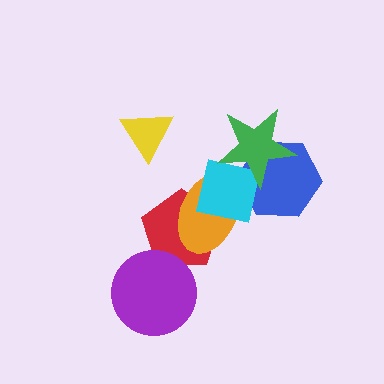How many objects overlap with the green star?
2 objects overlap with the green star.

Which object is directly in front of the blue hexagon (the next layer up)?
The cyan square is directly in front of the blue hexagon.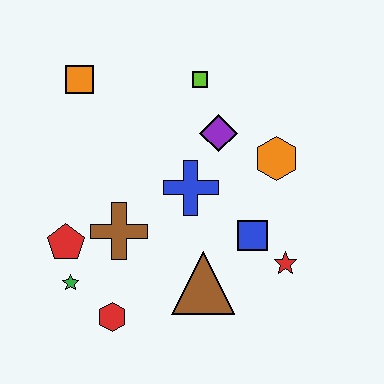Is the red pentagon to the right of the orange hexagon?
No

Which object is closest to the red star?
The blue square is closest to the red star.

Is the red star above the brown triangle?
Yes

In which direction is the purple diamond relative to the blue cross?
The purple diamond is above the blue cross.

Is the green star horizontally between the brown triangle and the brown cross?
No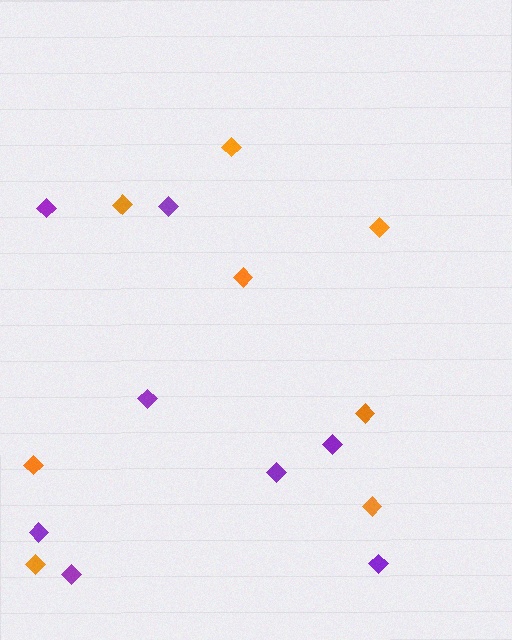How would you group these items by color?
There are 2 groups: one group of orange diamonds (8) and one group of purple diamonds (8).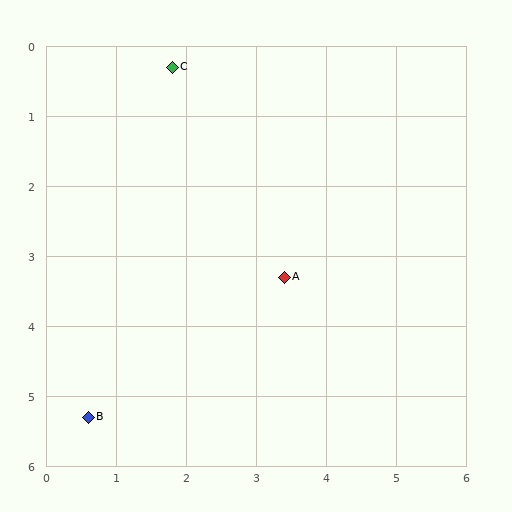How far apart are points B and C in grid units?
Points B and C are about 5.1 grid units apart.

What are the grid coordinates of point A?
Point A is at approximately (3.4, 3.3).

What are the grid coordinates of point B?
Point B is at approximately (0.6, 5.3).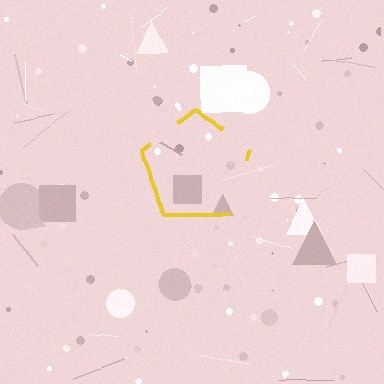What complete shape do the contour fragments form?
The contour fragments form a pentagon.